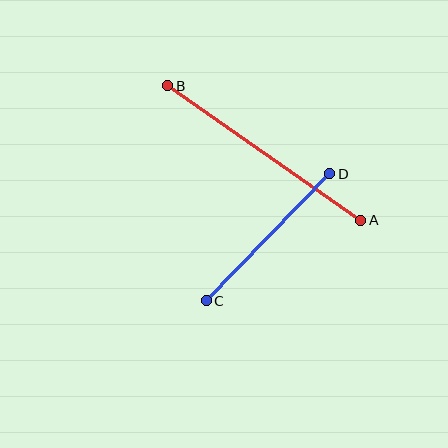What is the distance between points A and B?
The distance is approximately 235 pixels.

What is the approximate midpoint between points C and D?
The midpoint is at approximately (268, 237) pixels.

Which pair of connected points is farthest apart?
Points A and B are farthest apart.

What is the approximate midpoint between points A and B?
The midpoint is at approximately (264, 153) pixels.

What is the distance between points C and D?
The distance is approximately 177 pixels.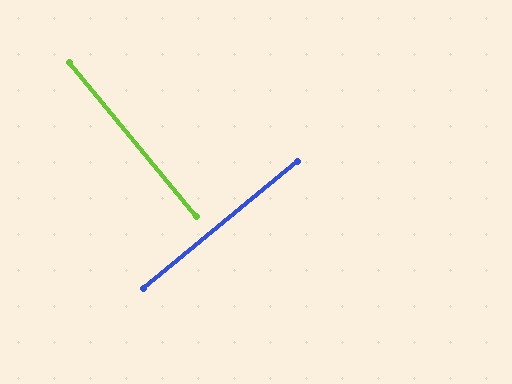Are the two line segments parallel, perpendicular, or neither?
Perpendicular — they meet at approximately 90°.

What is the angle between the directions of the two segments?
Approximately 90 degrees.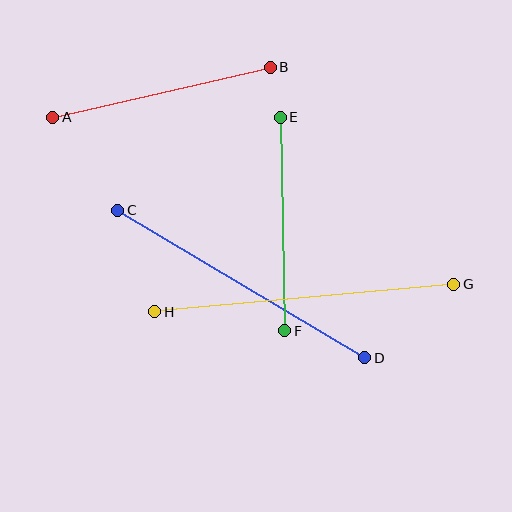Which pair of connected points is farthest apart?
Points G and H are farthest apart.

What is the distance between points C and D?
The distance is approximately 287 pixels.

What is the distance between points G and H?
The distance is approximately 300 pixels.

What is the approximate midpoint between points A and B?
The midpoint is at approximately (161, 92) pixels.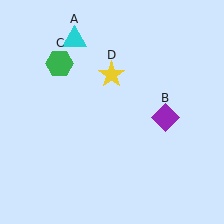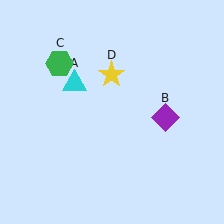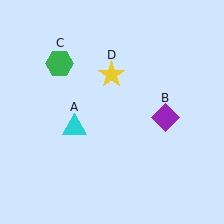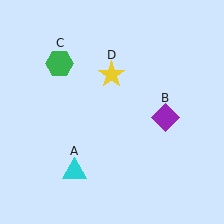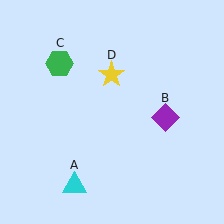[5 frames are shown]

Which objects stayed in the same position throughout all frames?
Purple diamond (object B) and green hexagon (object C) and yellow star (object D) remained stationary.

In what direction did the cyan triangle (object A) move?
The cyan triangle (object A) moved down.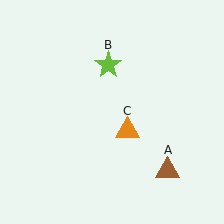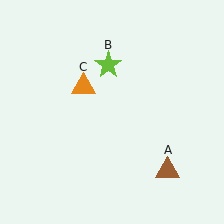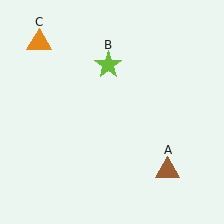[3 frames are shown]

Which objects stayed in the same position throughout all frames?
Brown triangle (object A) and lime star (object B) remained stationary.